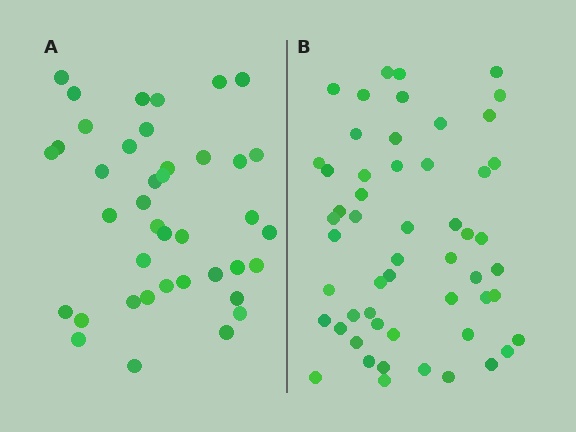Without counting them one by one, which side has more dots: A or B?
Region B (the right region) has more dots.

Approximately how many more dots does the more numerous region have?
Region B has approximately 15 more dots than region A.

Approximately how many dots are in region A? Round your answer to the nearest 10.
About 40 dots.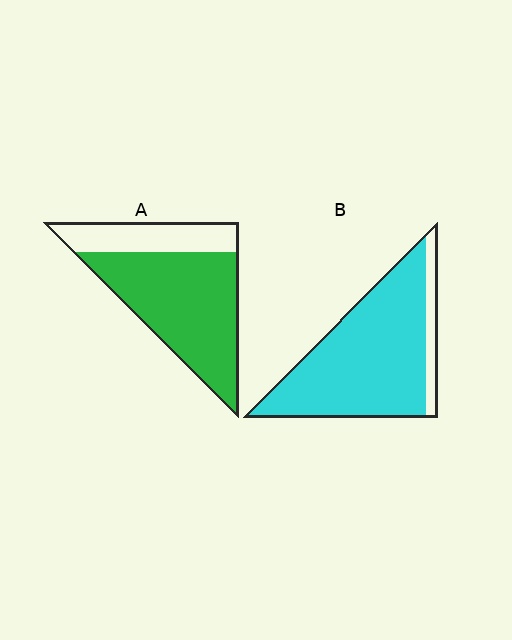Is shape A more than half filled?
Yes.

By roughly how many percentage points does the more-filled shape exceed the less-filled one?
By roughly 15 percentage points (B over A).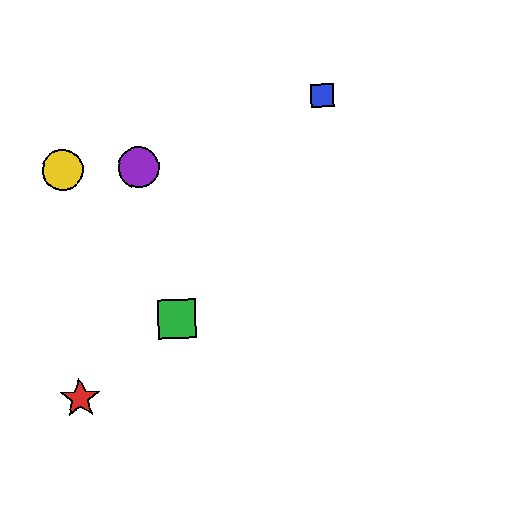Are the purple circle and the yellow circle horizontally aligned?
Yes, both are at y≈167.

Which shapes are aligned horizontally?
The yellow circle, the purple circle are aligned horizontally.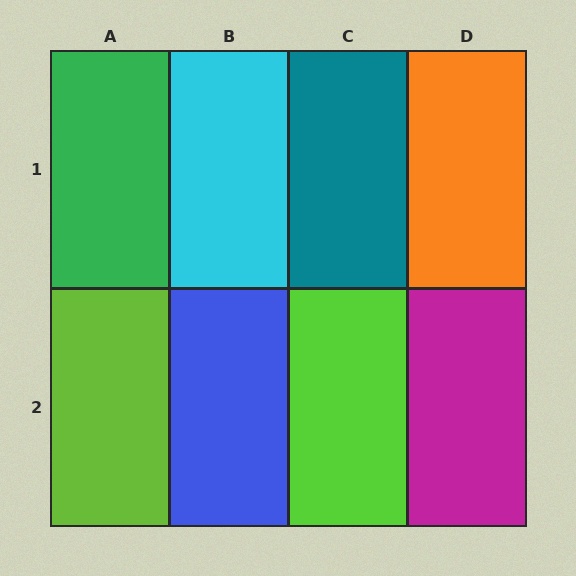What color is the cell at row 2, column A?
Lime.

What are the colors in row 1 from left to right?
Green, cyan, teal, orange.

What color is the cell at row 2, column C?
Lime.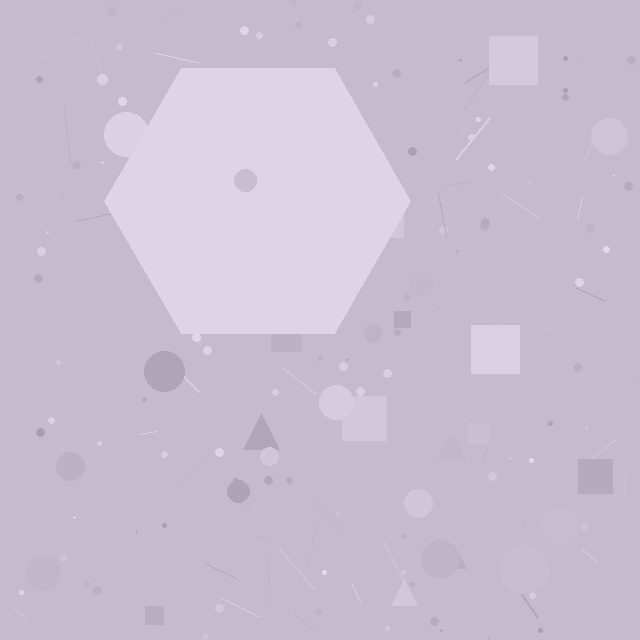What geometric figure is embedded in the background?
A hexagon is embedded in the background.